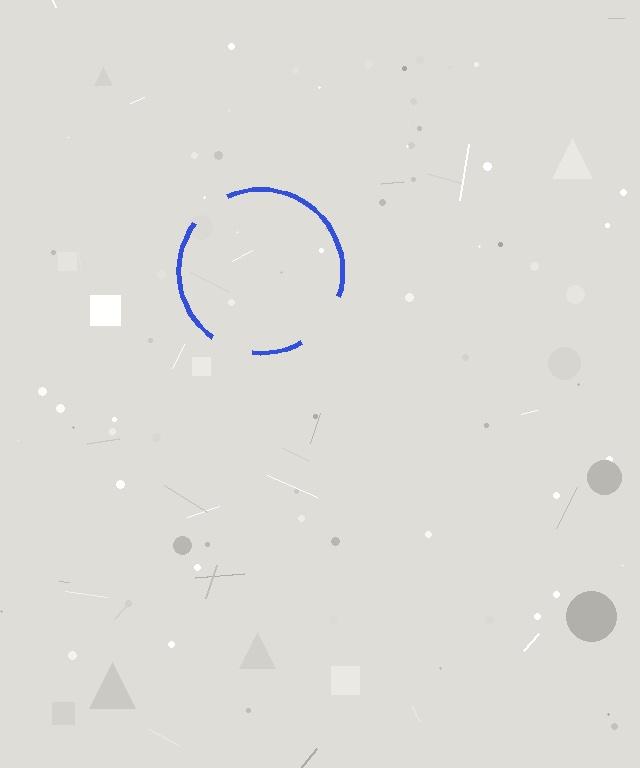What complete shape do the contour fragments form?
The contour fragments form a circle.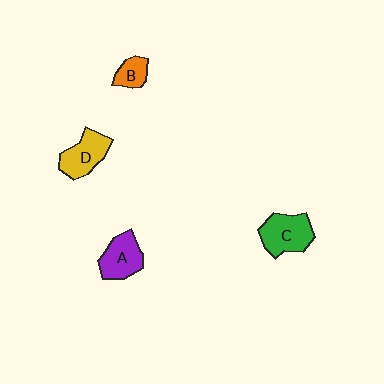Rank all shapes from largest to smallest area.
From largest to smallest: C (green), D (yellow), A (purple), B (orange).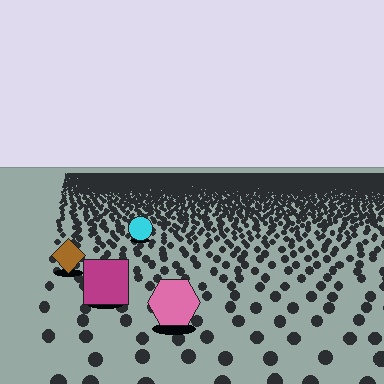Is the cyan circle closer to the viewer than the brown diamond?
No. The brown diamond is closer — you can tell from the texture gradient: the ground texture is coarser near it.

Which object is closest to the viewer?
The pink hexagon is closest. The texture marks near it are larger and more spread out.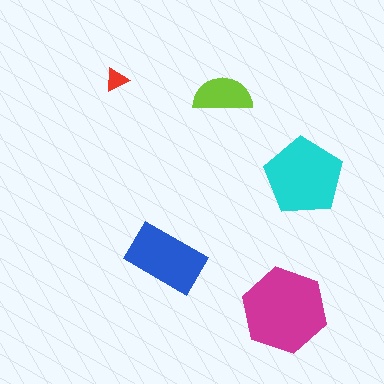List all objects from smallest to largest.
The red triangle, the lime semicircle, the blue rectangle, the cyan pentagon, the magenta hexagon.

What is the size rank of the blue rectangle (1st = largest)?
3rd.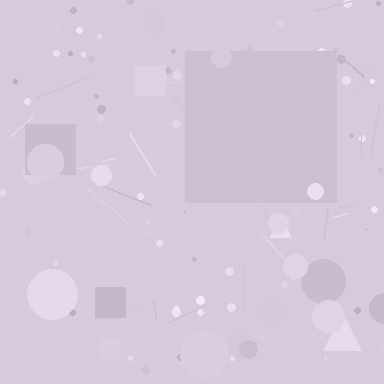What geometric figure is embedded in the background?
A square is embedded in the background.